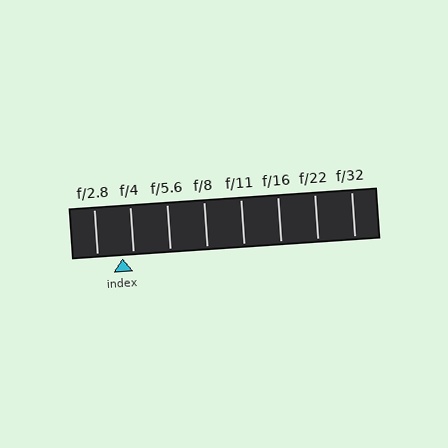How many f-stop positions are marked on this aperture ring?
There are 8 f-stop positions marked.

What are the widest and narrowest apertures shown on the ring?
The widest aperture shown is f/2.8 and the narrowest is f/32.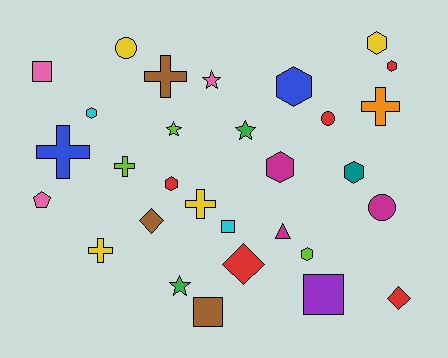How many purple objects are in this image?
There is 1 purple object.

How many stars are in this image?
There are 4 stars.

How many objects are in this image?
There are 30 objects.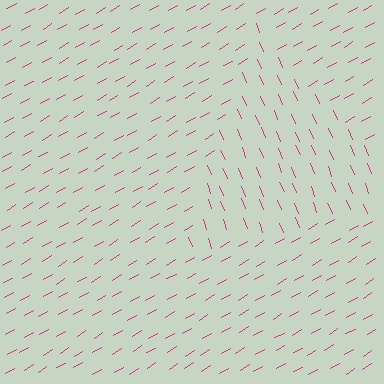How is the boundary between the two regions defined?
The boundary is defined purely by a change in line orientation (approximately 81 degrees difference). All lines are the same color and thickness.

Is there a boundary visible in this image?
Yes, there is a texture boundary formed by a change in line orientation.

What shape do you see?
I see a triangle.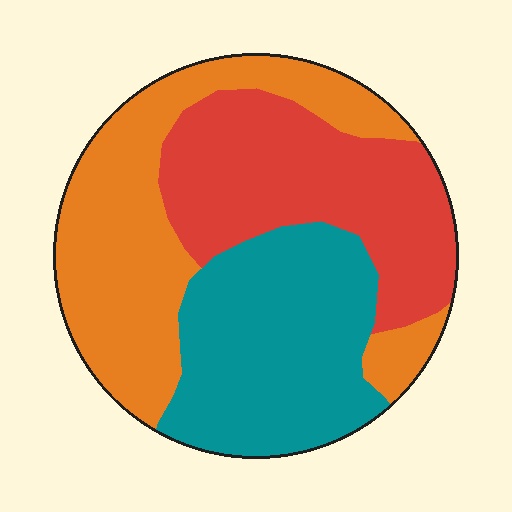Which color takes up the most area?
Orange, at roughly 35%.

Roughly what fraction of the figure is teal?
Teal covers about 30% of the figure.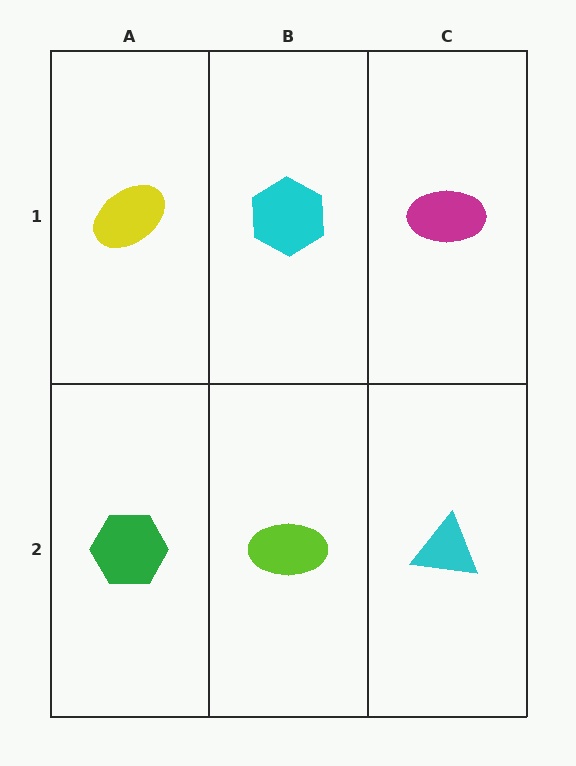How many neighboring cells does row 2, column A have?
2.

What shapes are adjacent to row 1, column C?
A cyan triangle (row 2, column C), a cyan hexagon (row 1, column B).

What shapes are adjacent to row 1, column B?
A lime ellipse (row 2, column B), a yellow ellipse (row 1, column A), a magenta ellipse (row 1, column C).